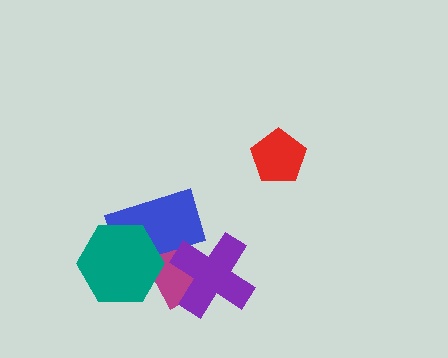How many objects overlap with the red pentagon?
0 objects overlap with the red pentagon.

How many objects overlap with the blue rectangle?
3 objects overlap with the blue rectangle.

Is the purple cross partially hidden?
No, no other shape covers it.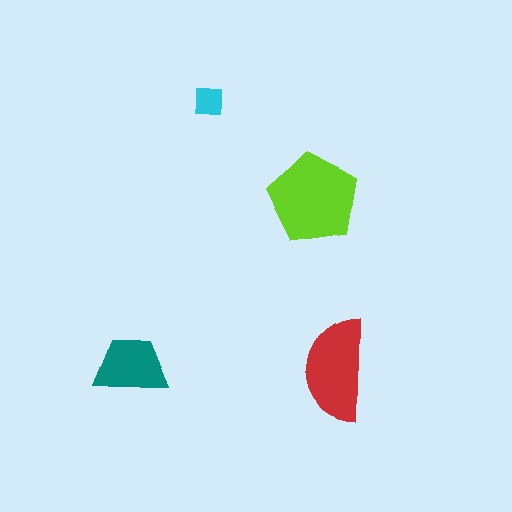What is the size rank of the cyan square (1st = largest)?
4th.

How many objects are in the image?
There are 4 objects in the image.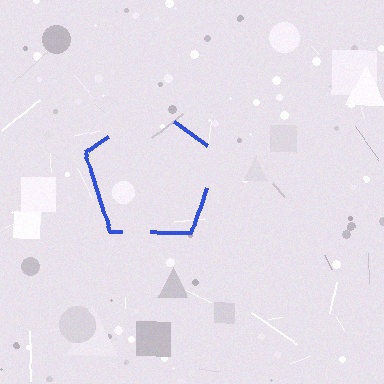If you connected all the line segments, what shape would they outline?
They would outline a pentagon.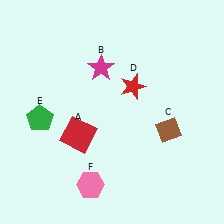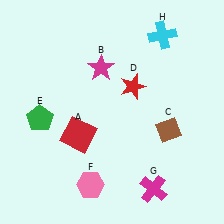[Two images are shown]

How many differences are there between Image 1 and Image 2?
There are 2 differences between the two images.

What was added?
A magenta cross (G), a cyan cross (H) were added in Image 2.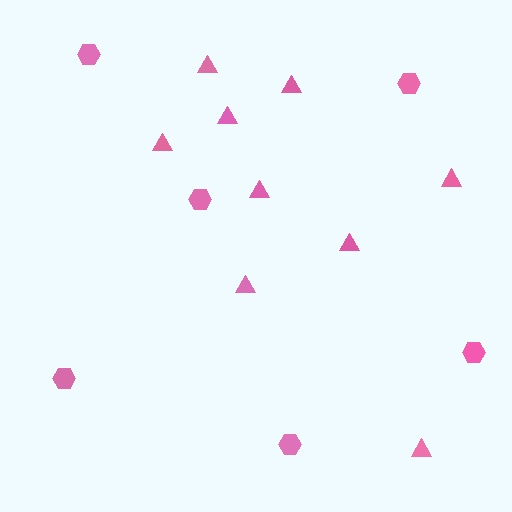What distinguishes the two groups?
There are 2 groups: one group of triangles (9) and one group of hexagons (6).